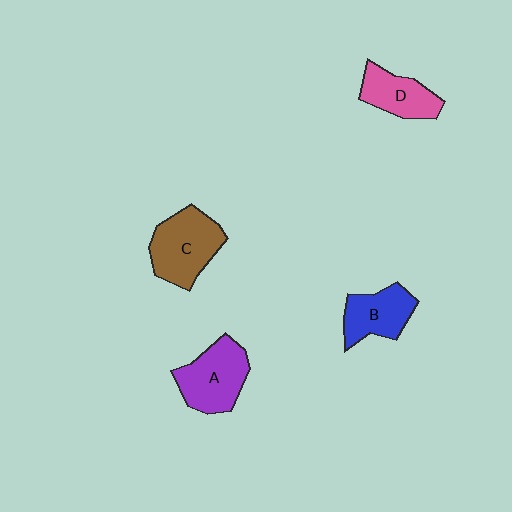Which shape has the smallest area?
Shape D (pink).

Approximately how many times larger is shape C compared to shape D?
Approximately 1.4 times.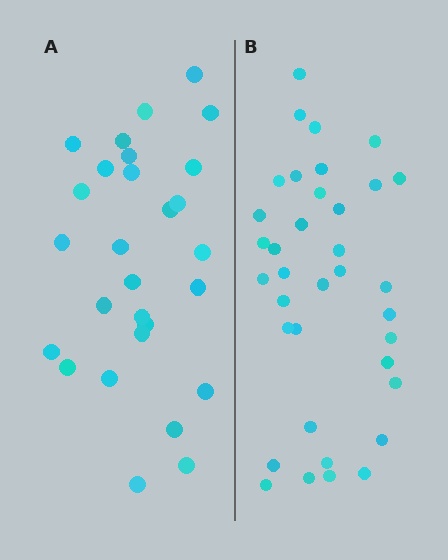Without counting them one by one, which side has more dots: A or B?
Region B (the right region) has more dots.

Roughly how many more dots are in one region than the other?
Region B has roughly 8 or so more dots than region A.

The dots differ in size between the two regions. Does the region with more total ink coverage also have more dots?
No. Region A has more total ink coverage because its dots are larger, but region B actually contains more individual dots. Total area can be misleading — the number of items is what matters here.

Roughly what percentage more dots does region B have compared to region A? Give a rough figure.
About 30% more.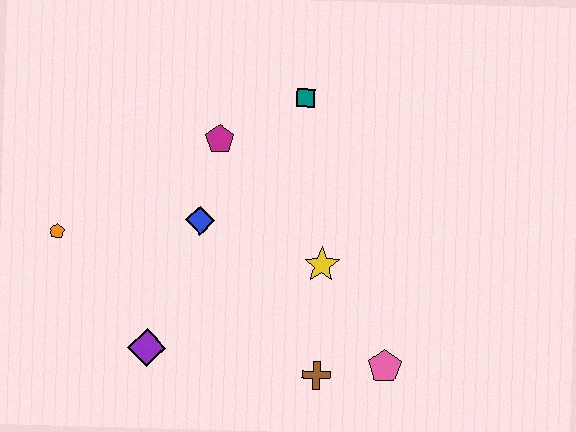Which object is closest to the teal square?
The magenta pentagon is closest to the teal square.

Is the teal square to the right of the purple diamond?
Yes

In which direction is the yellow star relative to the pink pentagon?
The yellow star is above the pink pentagon.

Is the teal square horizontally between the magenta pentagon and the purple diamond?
No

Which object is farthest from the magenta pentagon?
The pink pentagon is farthest from the magenta pentagon.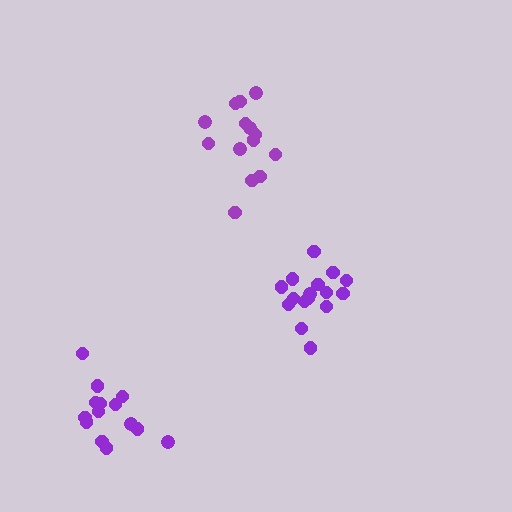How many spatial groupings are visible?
There are 3 spatial groupings.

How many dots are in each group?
Group 1: 16 dots, Group 2: 14 dots, Group 3: 14 dots (44 total).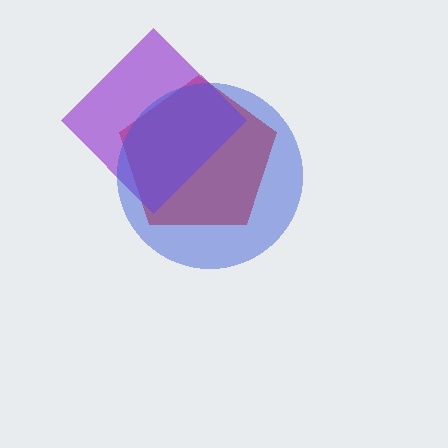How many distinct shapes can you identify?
There are 3 distinct shapes: a red pentagon, a purple diamond, a blue circle.